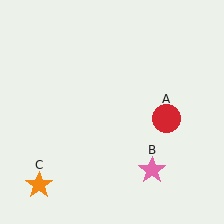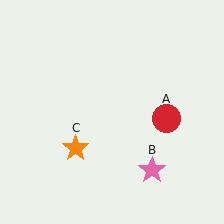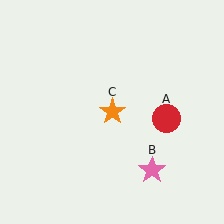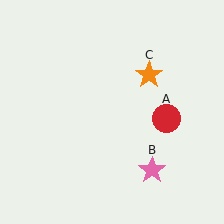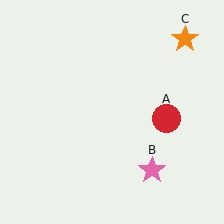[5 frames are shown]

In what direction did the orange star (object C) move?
The orange star (object C) moved up and to the right.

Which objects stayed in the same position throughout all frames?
Red circle (object A) and pink star (object B) remained stationary.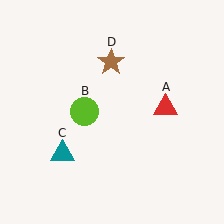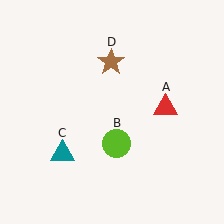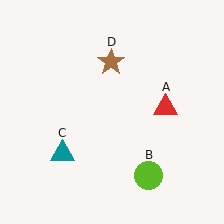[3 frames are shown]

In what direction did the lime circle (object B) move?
The lime circle (object B) moved down and to the right.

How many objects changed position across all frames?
1 object changed position: lime circle (object B).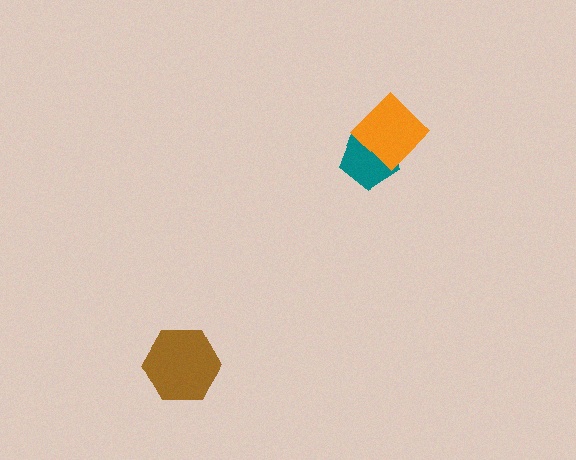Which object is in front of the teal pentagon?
The orange diamond is in front of the teal pentagon.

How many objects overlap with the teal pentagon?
1 object overlaps with the teal pentagon.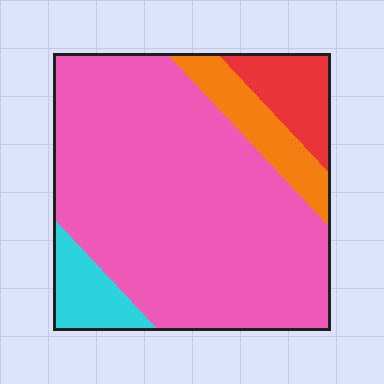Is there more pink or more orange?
Pink.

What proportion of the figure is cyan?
Cyan covers 8% of the figure.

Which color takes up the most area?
Pink, at roughly 75%.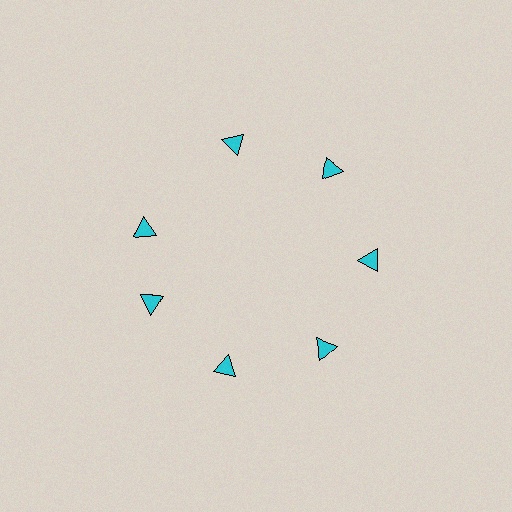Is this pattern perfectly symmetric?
No. The 7 cyan triangles are arranged in a ring, but one element near the 10 o'clock position is rotated out of alignment along the ring, breaking the 7-fold rotational symmetry.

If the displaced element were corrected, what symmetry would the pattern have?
It would have 7-fold rotational symmetry — the pattern would map onto itself every 51 degrees.